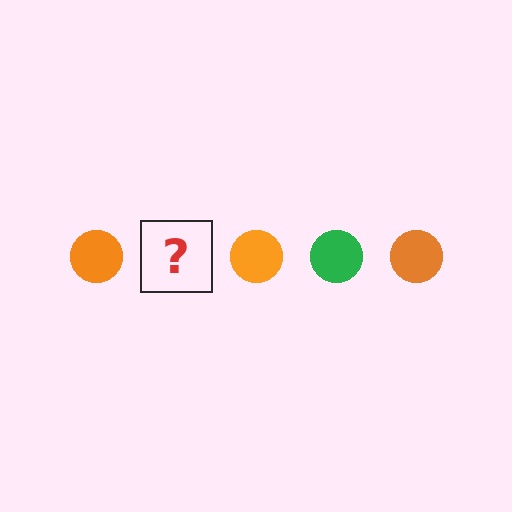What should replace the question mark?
The question mark should be replaced with a green circle.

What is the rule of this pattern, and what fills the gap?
The rule is that the pattern cycles through orange, green circles. The gap should be filled with a green circle.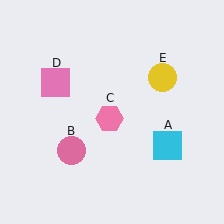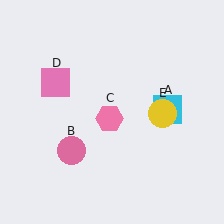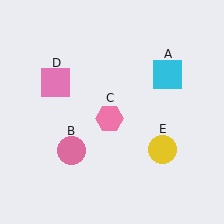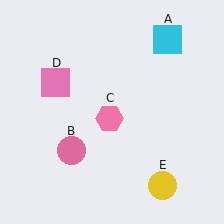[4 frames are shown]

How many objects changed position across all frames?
2 objects changed position: cyan square (object A), yellow circle (object E).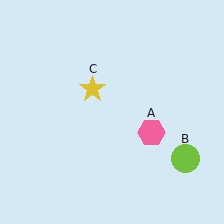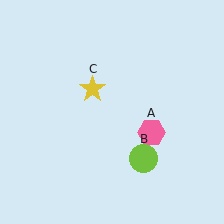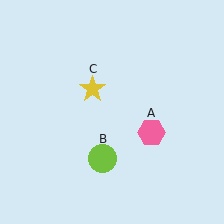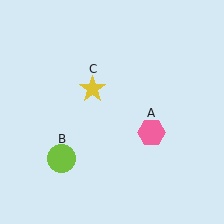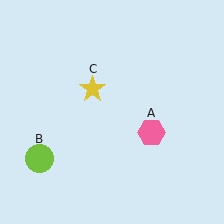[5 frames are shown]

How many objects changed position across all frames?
1 object changed position: lime circle (object B).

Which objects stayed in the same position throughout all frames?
Pink hexagon (object A) and yellow star (object C) remained stationary.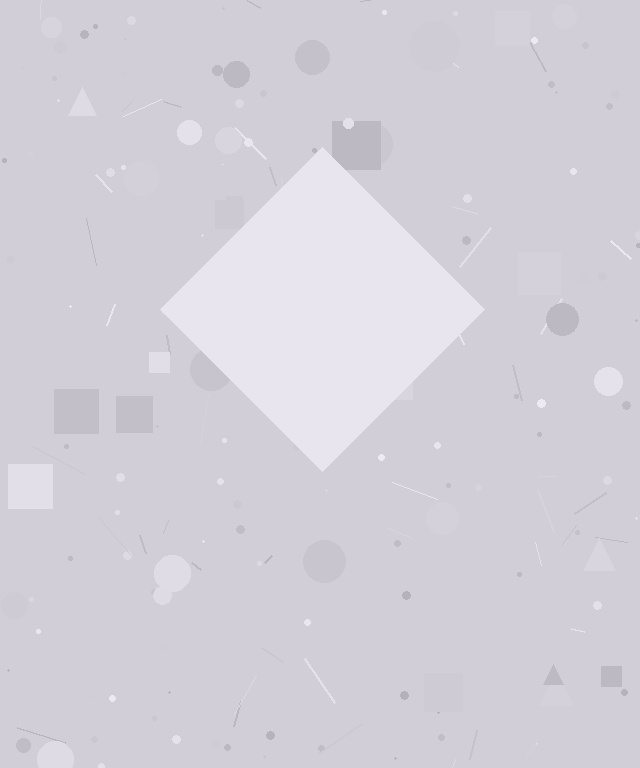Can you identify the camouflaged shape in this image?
The camouflaged shape is a diamond.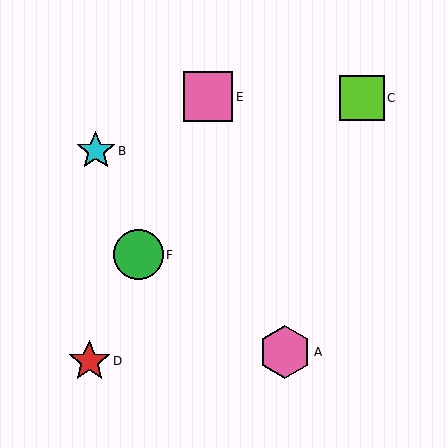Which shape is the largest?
The pink hexagon (labeled A) is the largest.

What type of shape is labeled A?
Shape A is a pink hexagon.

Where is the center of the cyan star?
The center of the cyan star is at (96, 151).